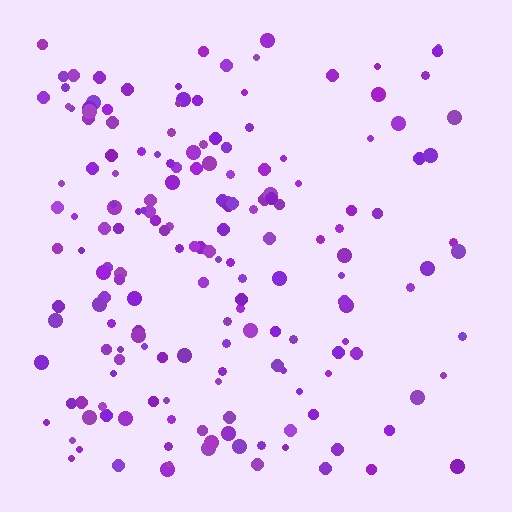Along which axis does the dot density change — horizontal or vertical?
Horizontal.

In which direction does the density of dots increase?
From right to left, with the left side densest.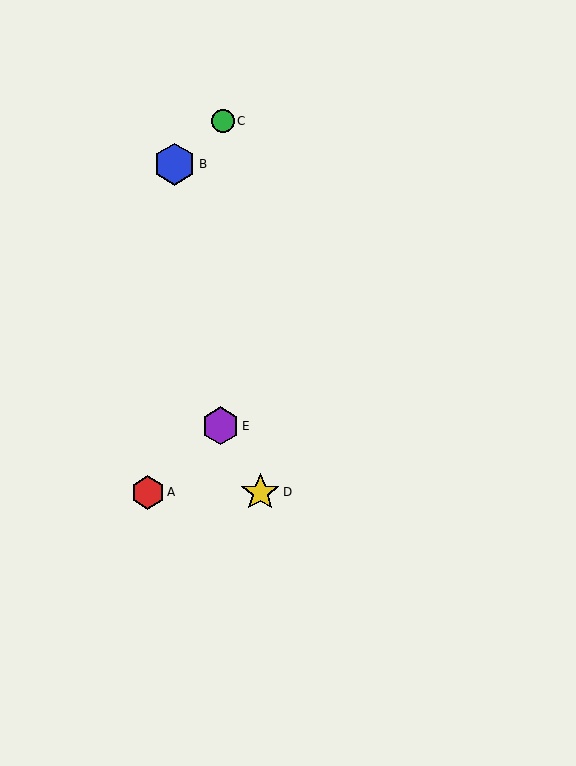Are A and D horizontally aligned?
Yes, both are at y≈492.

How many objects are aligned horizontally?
2 objects (A, D) are aligned horizontally.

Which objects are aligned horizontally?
Objects A, D are aligned horizontally.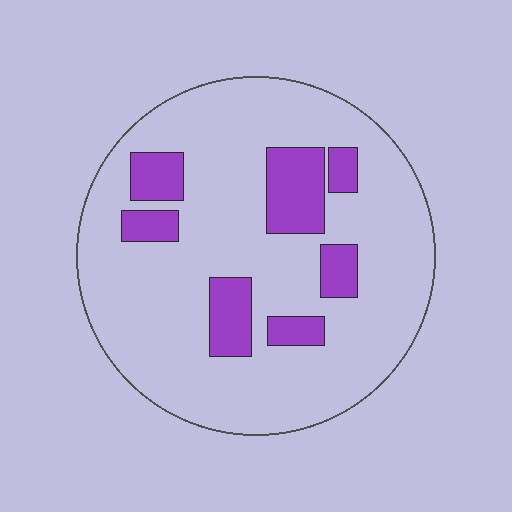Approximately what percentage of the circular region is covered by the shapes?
Approximately 20%.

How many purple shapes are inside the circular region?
7.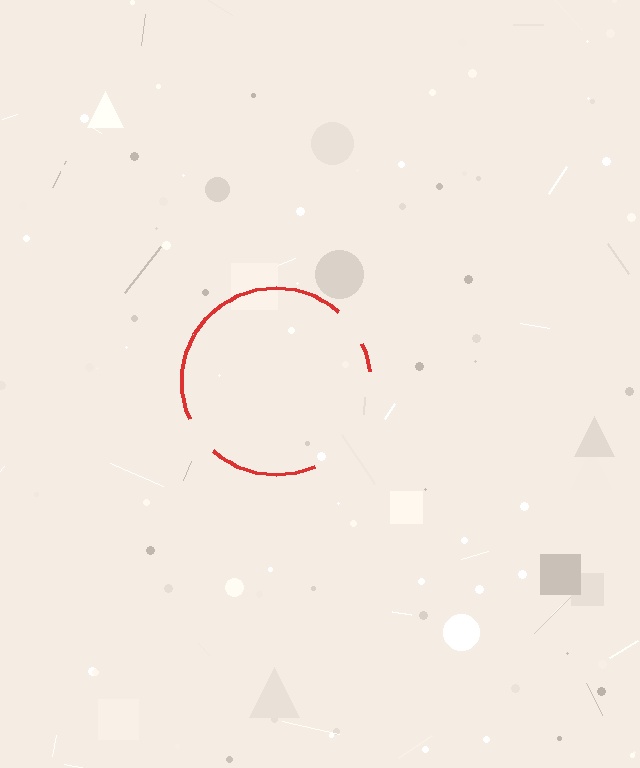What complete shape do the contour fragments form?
The contour fragments form a circle.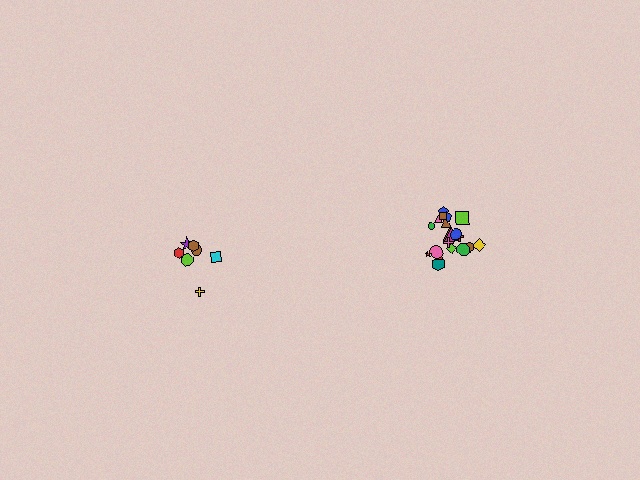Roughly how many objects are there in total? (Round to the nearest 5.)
Roughly 30 objects in total.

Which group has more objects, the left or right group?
The right group.